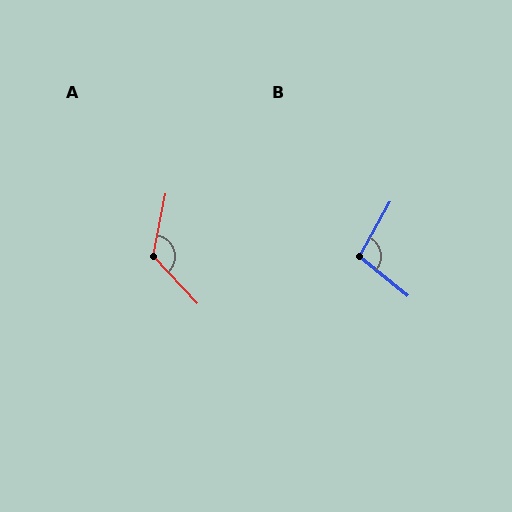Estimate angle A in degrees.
Approximately 126 degrees.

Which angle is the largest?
A, at approximately 126 degrees.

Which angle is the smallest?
B, at approximately 100 degrees.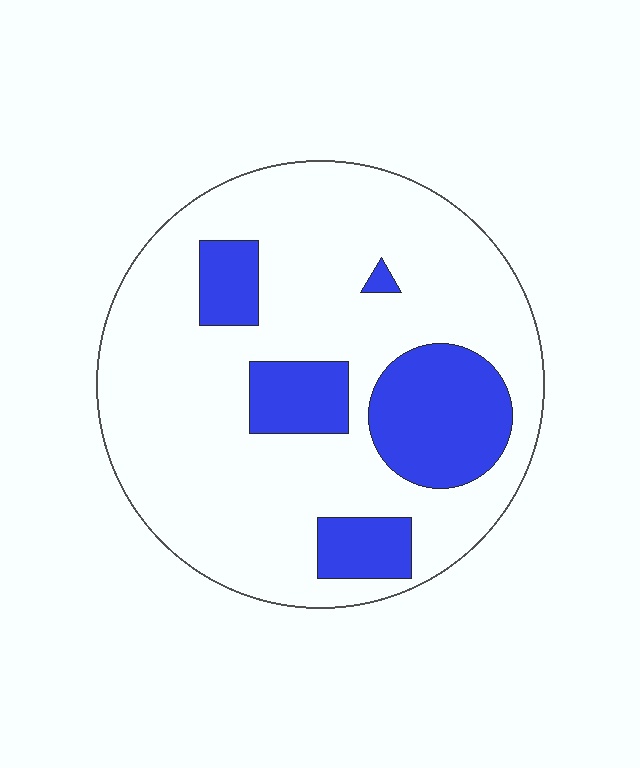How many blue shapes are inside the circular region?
5.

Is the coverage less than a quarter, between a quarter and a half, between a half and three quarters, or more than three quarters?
Less than a quarter.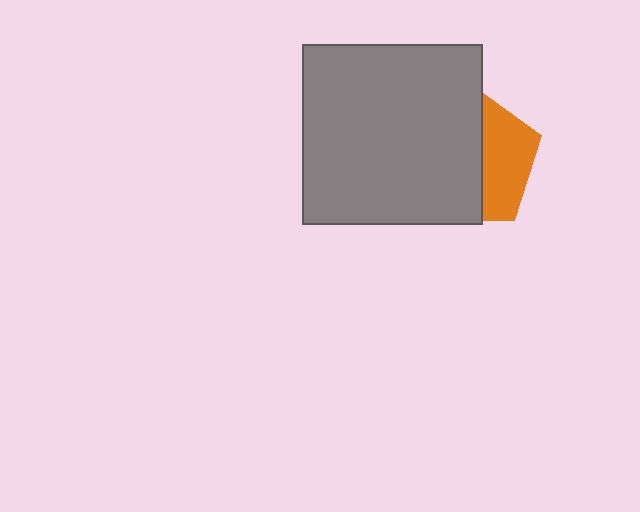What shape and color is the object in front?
The object in front is a gray square.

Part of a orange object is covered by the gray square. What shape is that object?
It is a pentagon.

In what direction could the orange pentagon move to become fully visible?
The orange pentagon could move right. That would shift it out from behind the gray square entirely.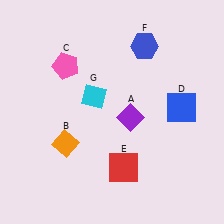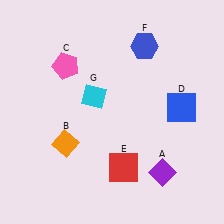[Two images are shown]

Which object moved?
The purple diamond (A) moved down.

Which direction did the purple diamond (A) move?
The purple diamond (A) moved down.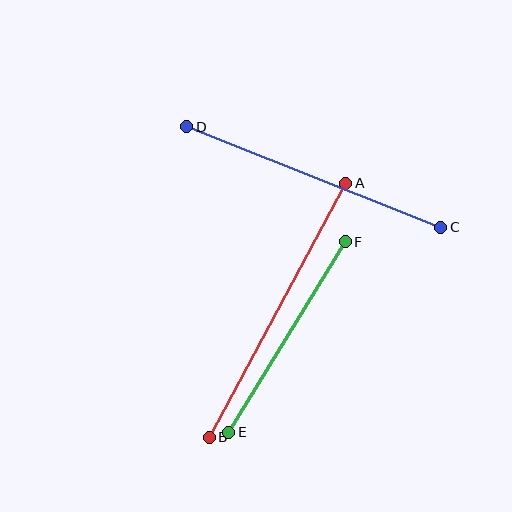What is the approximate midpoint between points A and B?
The midpoint is at approximately (278, 310) pixels.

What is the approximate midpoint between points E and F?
The midpoint is at approximately (287, 337) pixels.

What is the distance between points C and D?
The distance is approximately 274 pixels.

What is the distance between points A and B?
The distance is approximately 288 pixels.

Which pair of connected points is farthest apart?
Points A and B are farthest apart.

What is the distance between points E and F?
The distance is approximately 223 pixels.